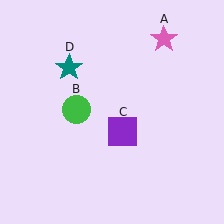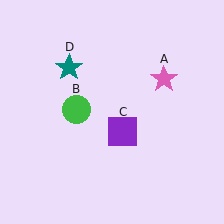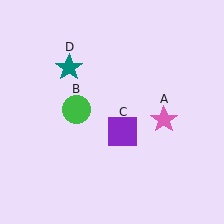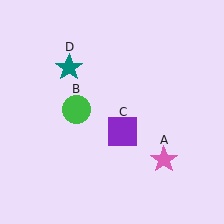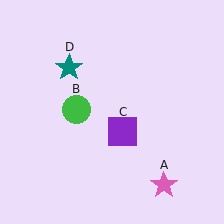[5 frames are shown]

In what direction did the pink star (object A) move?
The pink star (object A) moved down.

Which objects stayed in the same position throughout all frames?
Green circle (object B) and purple square (object C) and teal star (object D) remained stationary.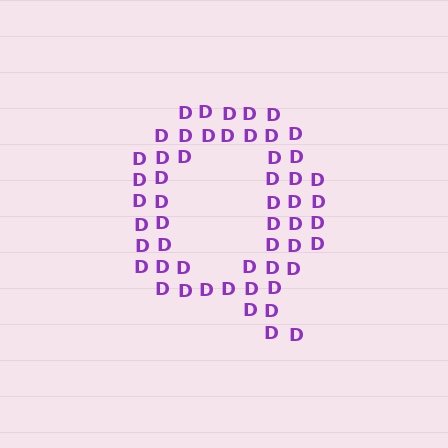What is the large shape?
The large shape is the letter Q.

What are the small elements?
The small elements are letter D's.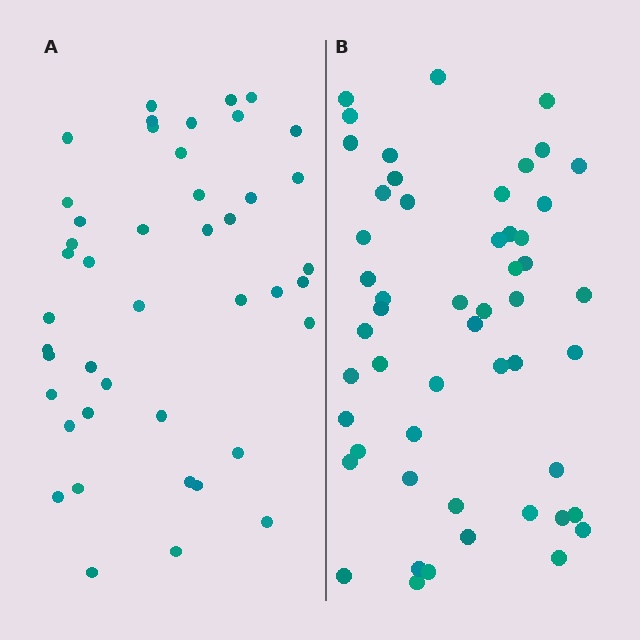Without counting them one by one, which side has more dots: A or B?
Region B (the right region) has more dots.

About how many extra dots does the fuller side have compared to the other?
Region B has roughly 8 or so more dots than region A.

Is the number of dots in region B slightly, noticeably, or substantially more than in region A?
Region B has only slightly more — the two regions are fairly close. The ratio is roughly 1.2 to 1.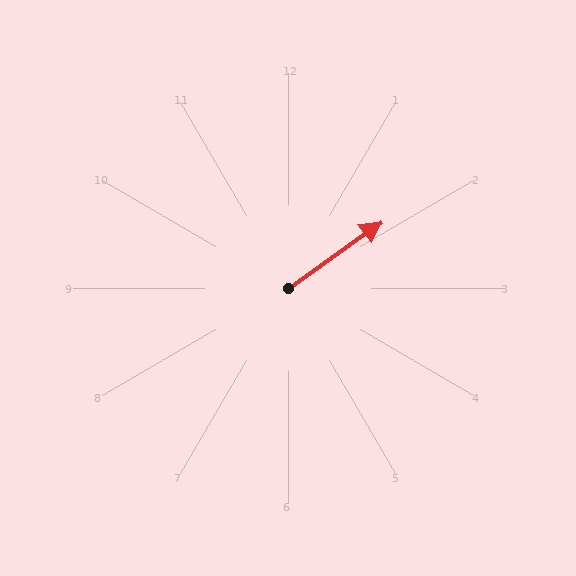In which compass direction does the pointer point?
Northeast.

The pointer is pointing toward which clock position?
Roughly 2 o'clock.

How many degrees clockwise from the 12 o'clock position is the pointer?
Approximately 55 degrees.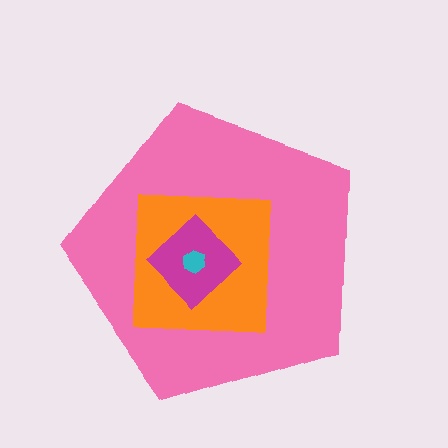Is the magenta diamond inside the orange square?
Yes.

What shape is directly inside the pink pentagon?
The orange square.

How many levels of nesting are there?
4.